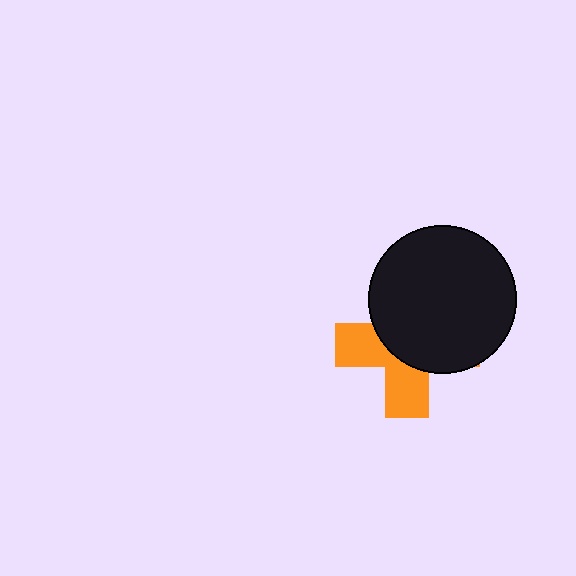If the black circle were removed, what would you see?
You would see the complete orange cross.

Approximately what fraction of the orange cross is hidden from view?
Roughly 59% of the orange cross is hidden behind the black circle.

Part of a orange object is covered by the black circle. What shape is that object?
It is a cross.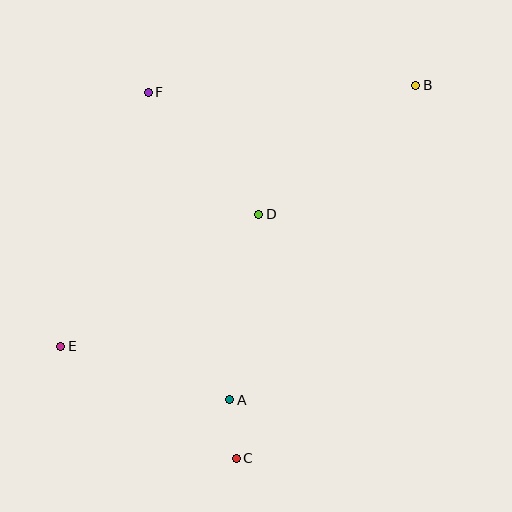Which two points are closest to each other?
Points A and C are closest to each other.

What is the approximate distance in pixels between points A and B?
The distance between A and B is approximately 366 pixels.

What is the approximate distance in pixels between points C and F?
The distance between C and F is approximately 377 pixels.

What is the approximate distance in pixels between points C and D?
The distance between C and D is approximately 245 pixels.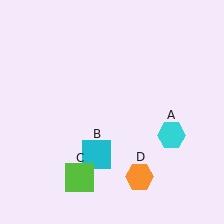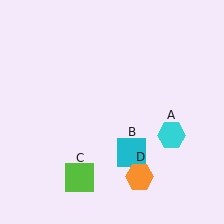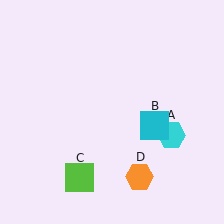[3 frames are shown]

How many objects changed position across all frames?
1 object changed position: cyan square (object B).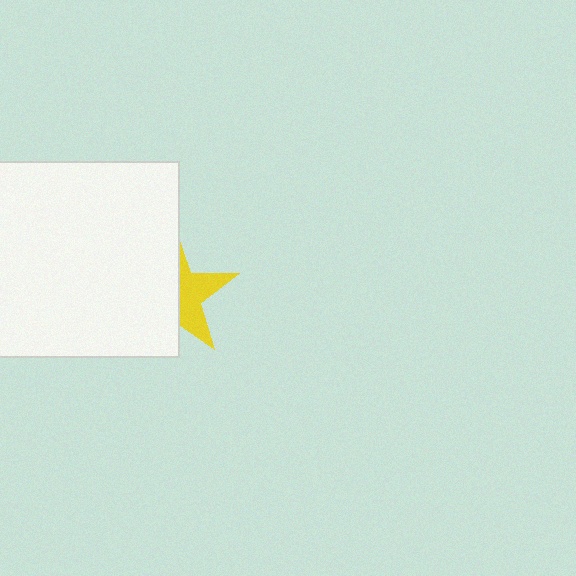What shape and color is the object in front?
The object in front is a white rectangle.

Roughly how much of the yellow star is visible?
A small part of it is visible (roughly 42%).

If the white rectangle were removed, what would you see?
You would see the complete yellow star.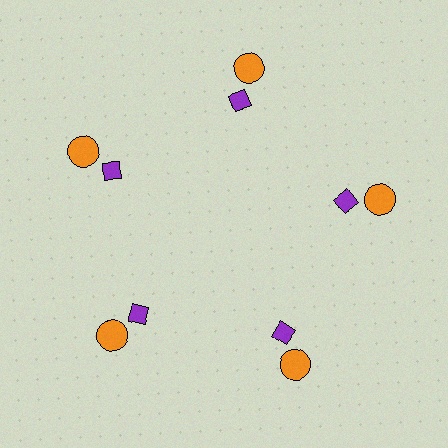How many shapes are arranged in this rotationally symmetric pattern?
There are 10 shapes, arranged in 5 groups of 2.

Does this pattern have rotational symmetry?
Yes, this pattern has 5-fold rotational symmetry. It looks the same after rotating 72 degrees around the center.